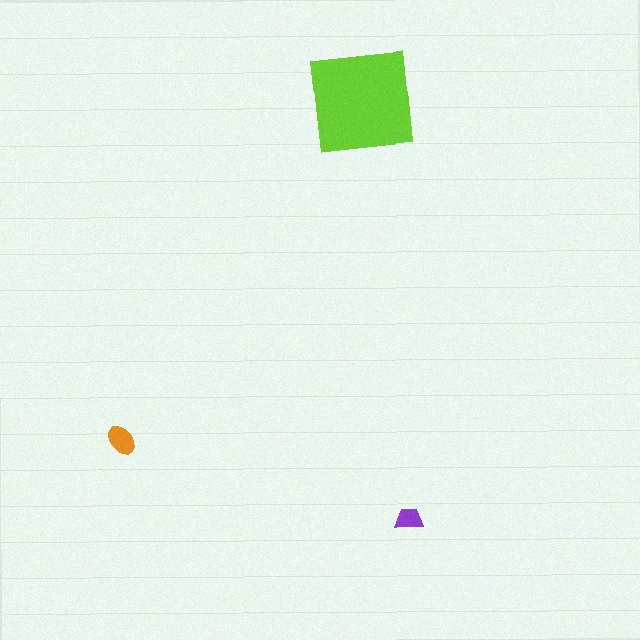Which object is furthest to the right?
The purple trapezoid is rightmost.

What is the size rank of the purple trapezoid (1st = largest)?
3rd.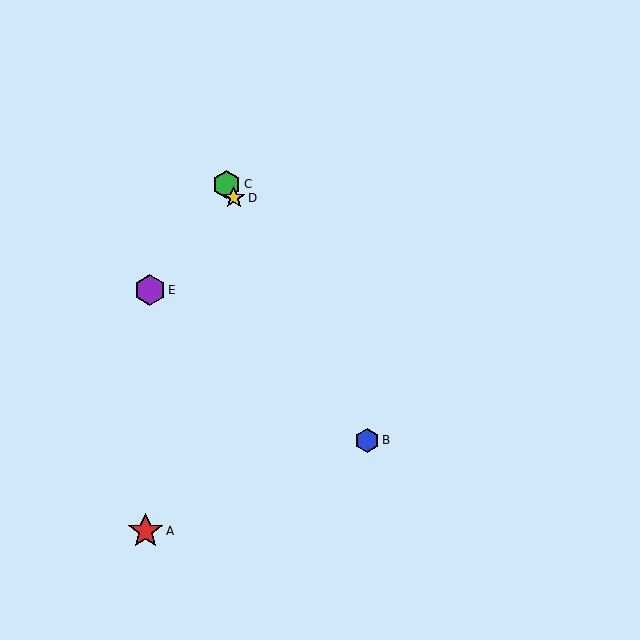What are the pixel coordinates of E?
Object E is at (150, 290).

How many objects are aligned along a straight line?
3 objects (B, C, D) are aligned along a straight line.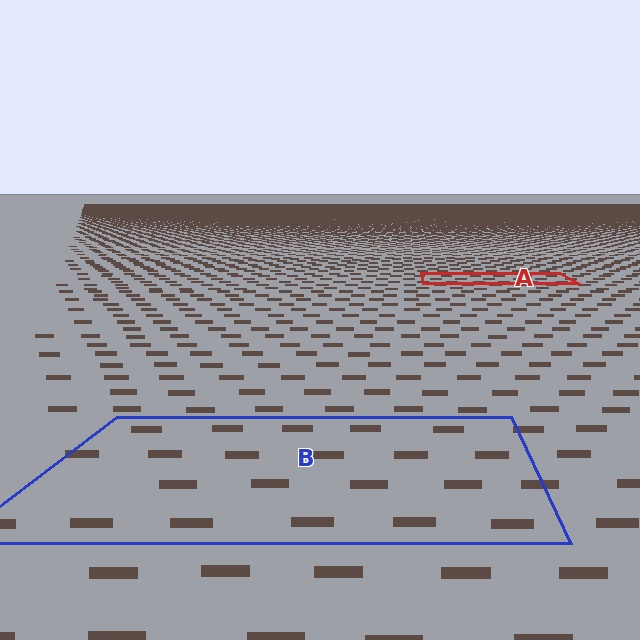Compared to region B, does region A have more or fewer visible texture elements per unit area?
Region A has more texture elements per unit area — they are packed more densely because it is farther away.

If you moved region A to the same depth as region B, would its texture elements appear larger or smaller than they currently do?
They would appear larger. At a closer depth, the same texture elements are projected at a bigger on-screen size.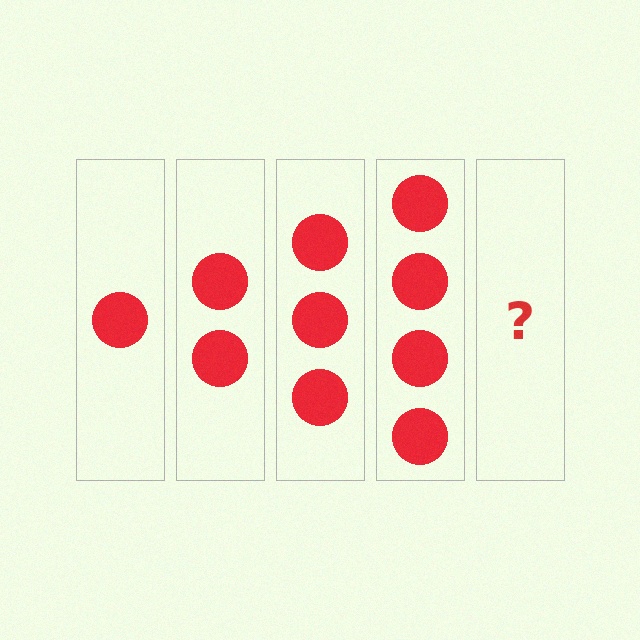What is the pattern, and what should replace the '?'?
The pattern is that each step adds one more circle. The '?' should be 5 circles.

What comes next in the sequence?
The next element should be 5 circles.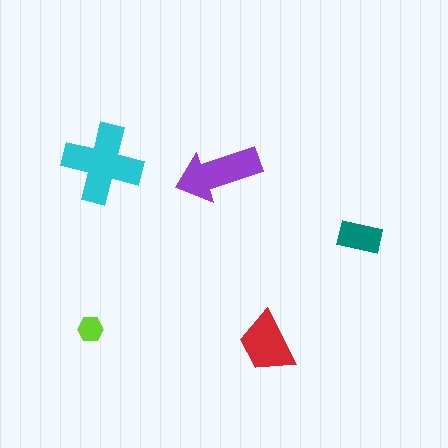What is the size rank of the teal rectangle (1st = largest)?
4th.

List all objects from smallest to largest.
The lime hexagon, the teal rectangle, the red trapezoid, the purple arrow, the cyan cross.